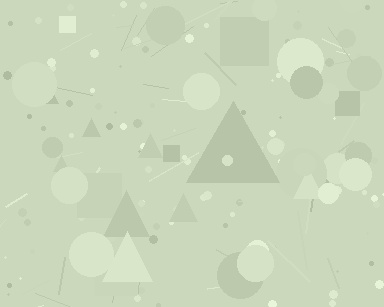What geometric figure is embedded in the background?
A triangle is embedded in the background.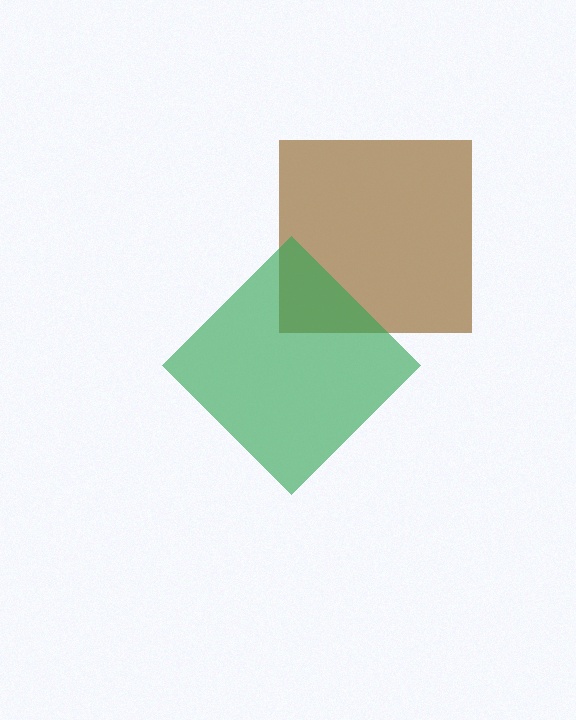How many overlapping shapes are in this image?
There are 2 overlapping shapes in the image.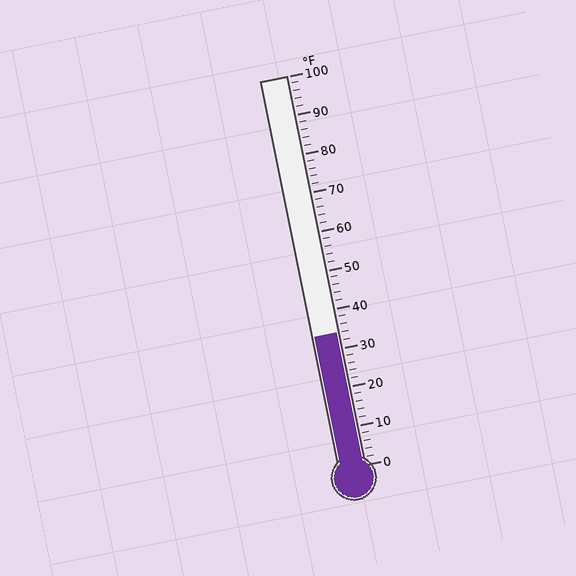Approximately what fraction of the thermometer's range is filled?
The thermometer is filled to approximately 35% of its range.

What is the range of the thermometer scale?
The thermometer scale ranges from 0°F to 100°F.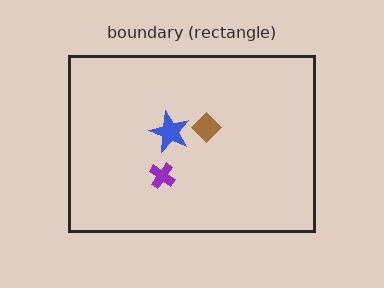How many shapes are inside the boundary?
3 inside, 0 outside.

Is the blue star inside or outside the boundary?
Inside.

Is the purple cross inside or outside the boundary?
Inside.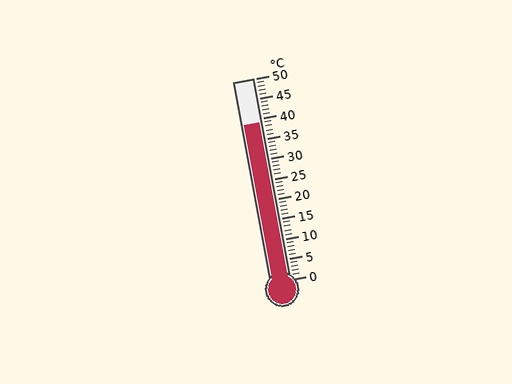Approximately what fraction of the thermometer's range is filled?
The thermometer is filled to approximately 80% of its range.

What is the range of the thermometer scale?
The thermometer scale ranges from 0°C to 50°C.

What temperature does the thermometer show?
The thermometer shows approximately 39°C.